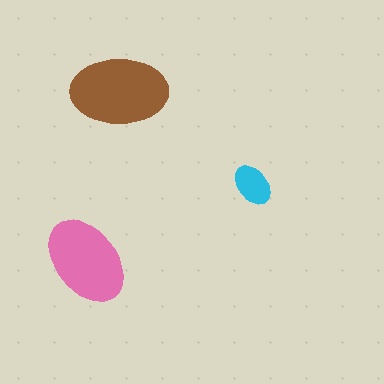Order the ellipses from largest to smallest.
the brown one, the pink one, the cyan one.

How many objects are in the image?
There are 3 objects in the image.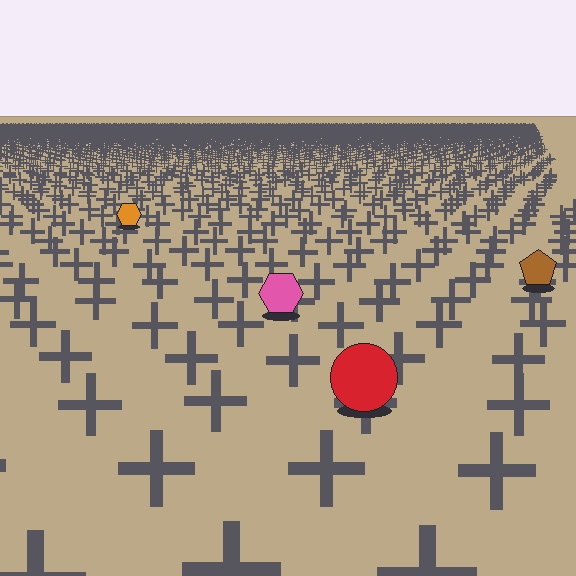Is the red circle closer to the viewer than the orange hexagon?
Yes. The red circle is closer — you can tell from the texture gradient: the ground texture is coarser near it.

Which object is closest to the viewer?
The red circle is closest. The texture marks near it are larger and more spread out.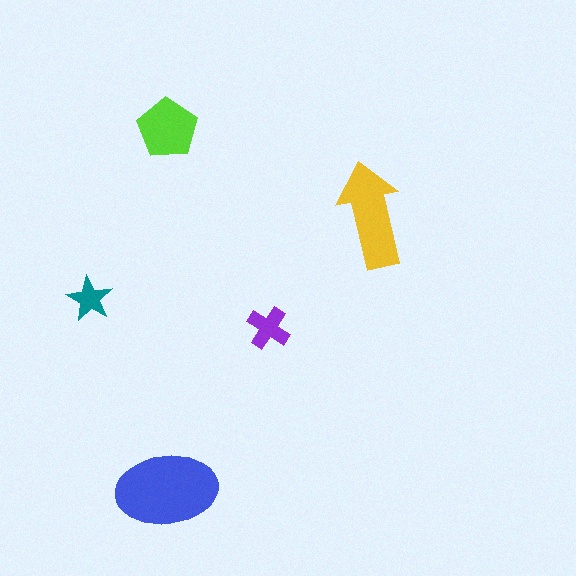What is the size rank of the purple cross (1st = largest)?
4th.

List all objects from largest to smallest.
The blue ellipse, the yellow arrow, the lime pentagon, the purple cross, the teal star.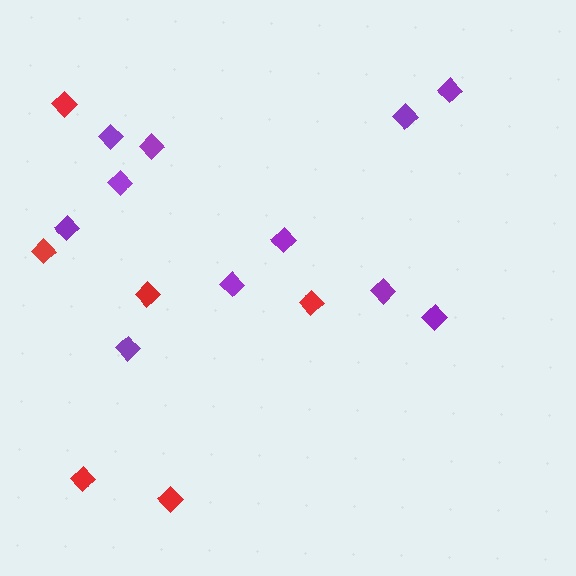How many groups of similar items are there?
There are 2 groups: one group of purple diamonds (11) and one group of red diamonds (6).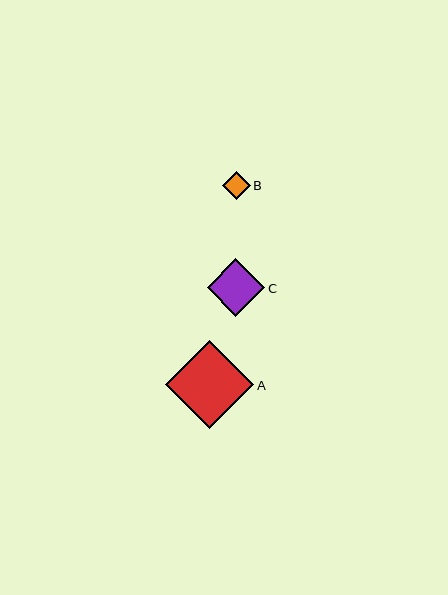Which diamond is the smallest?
Diamond B is the smallest with a size of approximately 27 pixels.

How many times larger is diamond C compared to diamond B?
Diamond C is approximately 2.1 times the size of diamond B.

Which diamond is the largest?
Diamond A is the largest with a size of approximately 88 pixels.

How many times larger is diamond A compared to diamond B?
Diamond A is approximately 3.2 times the size of diamond B.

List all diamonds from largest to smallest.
From largest to smallest: A, C, B.